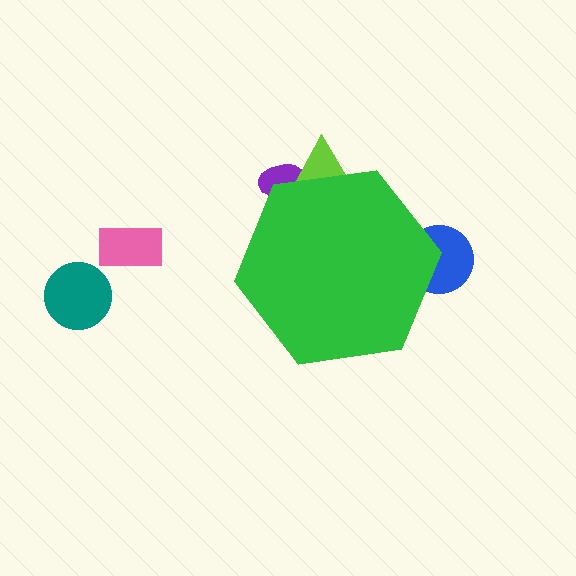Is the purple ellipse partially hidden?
Yes, the purple ellipse is partially hidden behind the green hexagon.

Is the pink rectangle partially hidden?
No, the pink rectangle is fully visible.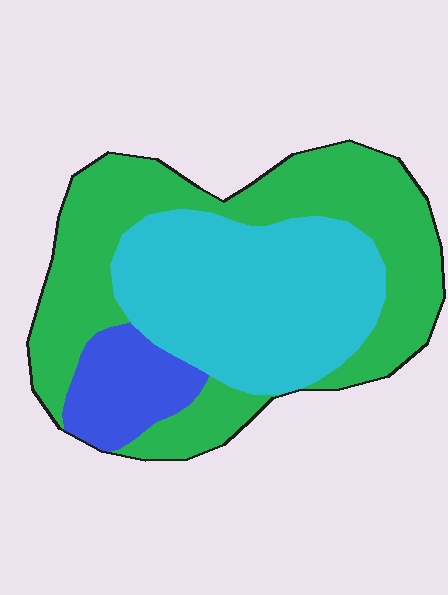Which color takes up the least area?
Blue, at roughly 10%.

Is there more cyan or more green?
Green.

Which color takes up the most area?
Green, at roughly 50%.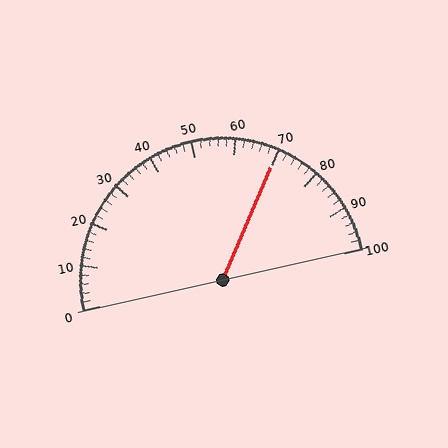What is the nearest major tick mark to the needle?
The nearest major tick mark is 70.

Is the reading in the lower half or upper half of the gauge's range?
The reading is in the upper half of the range (0 to 100).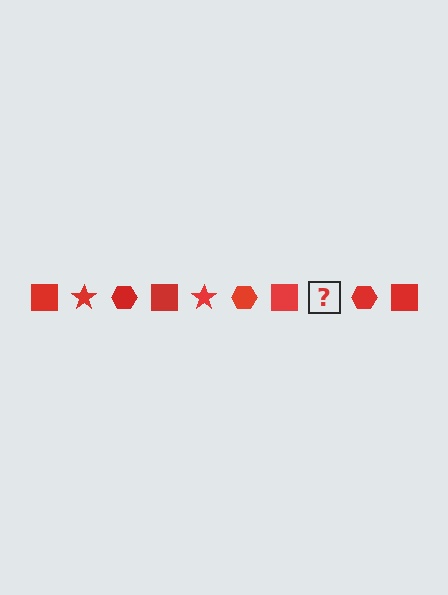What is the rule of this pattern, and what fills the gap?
The rule is that the pattern cycles through square, star, hexagon shapes in red. The gap should be filled with a red star.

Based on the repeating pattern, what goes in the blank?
The blank should be a red star.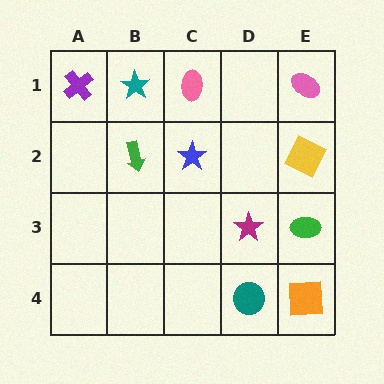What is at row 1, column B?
A teal star.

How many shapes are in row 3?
2 shapes.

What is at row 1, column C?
A pink ellipse.